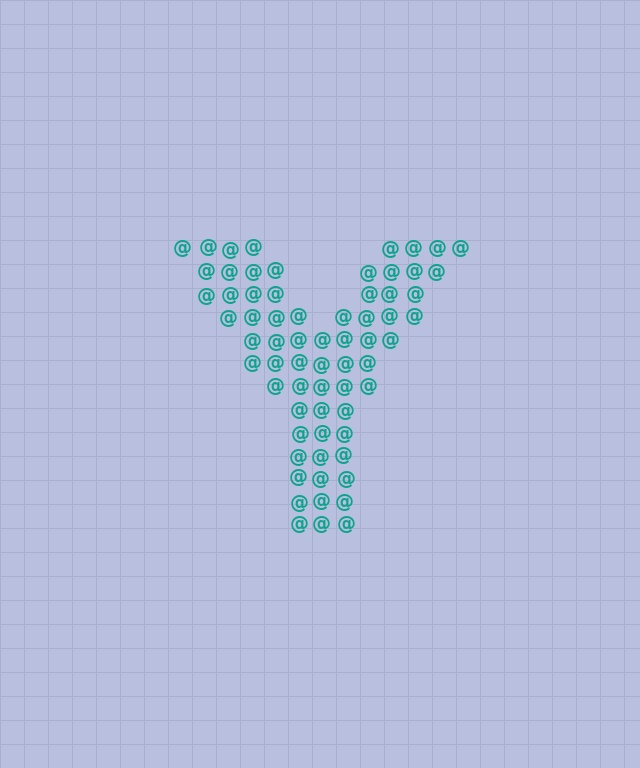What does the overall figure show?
The overall figure shows the letter Y.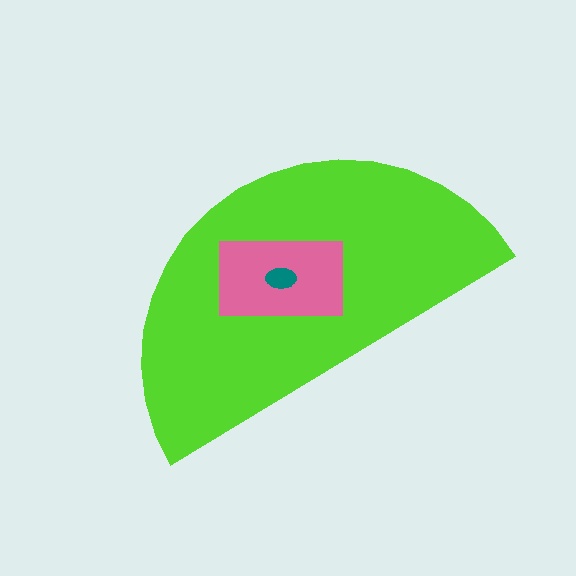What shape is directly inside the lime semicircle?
The pink rectangle.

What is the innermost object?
The teal ellipse.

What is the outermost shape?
The lime semicircle.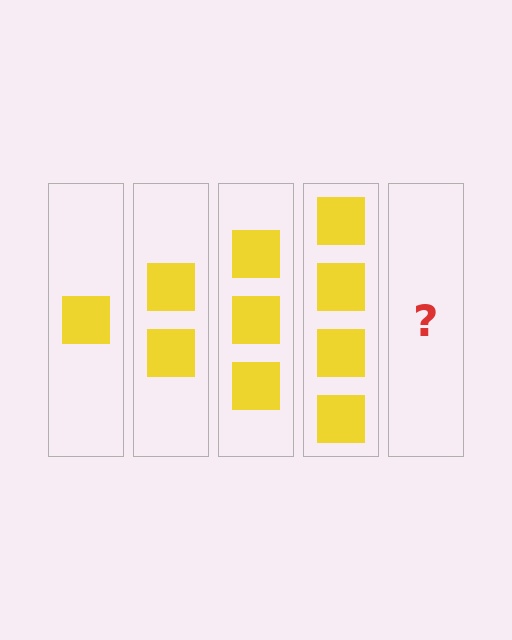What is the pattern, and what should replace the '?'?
The pattern is that each step adds one more square. The '?' should be 5 squares.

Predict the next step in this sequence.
The next step is 5 squares.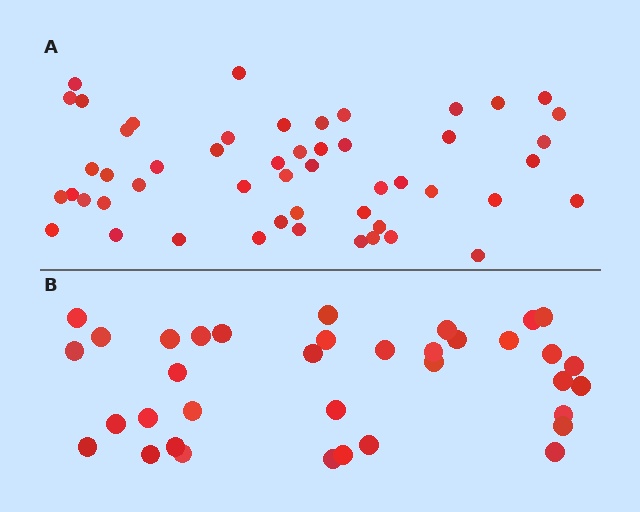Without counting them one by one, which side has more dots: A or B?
Region A (the top region) has more dots.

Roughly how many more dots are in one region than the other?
Region A has approximately 15 more dots than region B.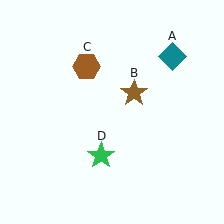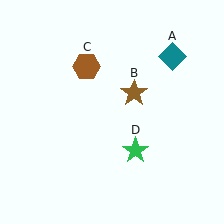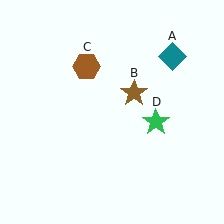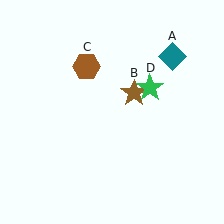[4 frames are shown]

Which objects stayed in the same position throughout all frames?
Teal diamond (object A) and brown star (object B) and brown hexagon (object C) remained stationary.